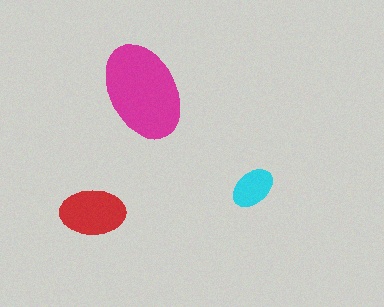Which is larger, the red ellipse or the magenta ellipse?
The magenta one.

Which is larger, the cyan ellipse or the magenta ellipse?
The magenta one.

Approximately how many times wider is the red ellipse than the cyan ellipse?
About 1.5 times wider.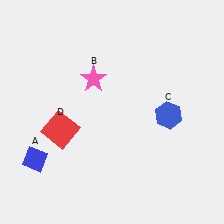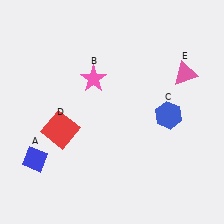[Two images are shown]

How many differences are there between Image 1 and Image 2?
There is 1 difference between the two images.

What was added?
A pink triangle (E) was added in Image 2.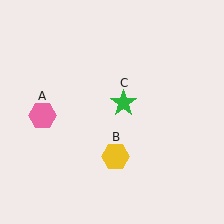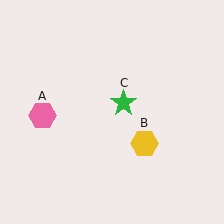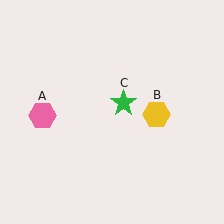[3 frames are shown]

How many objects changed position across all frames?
1 object changed position: yellow hexagon (object B).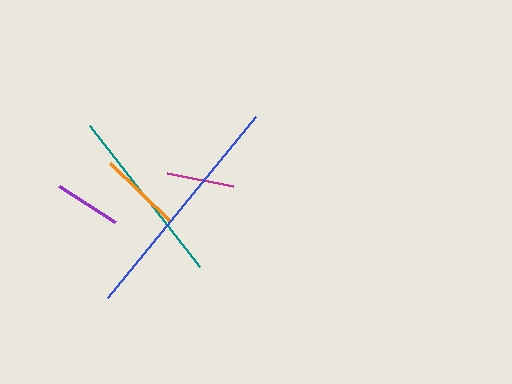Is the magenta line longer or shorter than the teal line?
The teal line is longer than the magenta line.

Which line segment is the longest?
The blue line is the longest at approximately 234 pixels.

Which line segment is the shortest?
The purple line is the shortest at approximately 67 pixels.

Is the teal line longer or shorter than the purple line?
The teal line is longer than the purple line.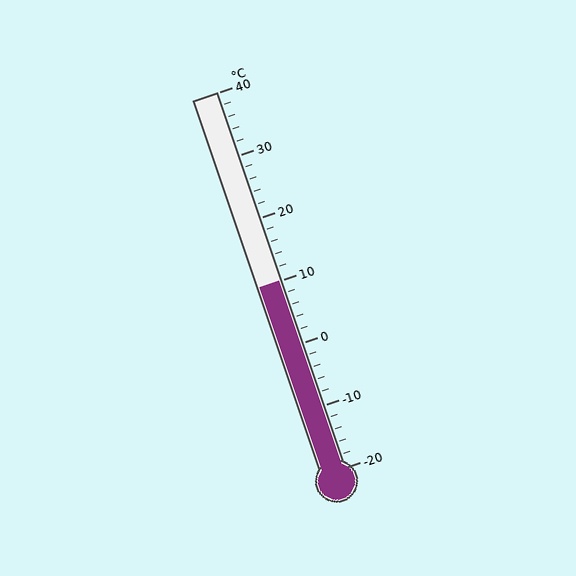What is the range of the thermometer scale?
The thermometer scale ranges from -20°C to 40°C.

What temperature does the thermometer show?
The thermometer shows approximately 10°C.